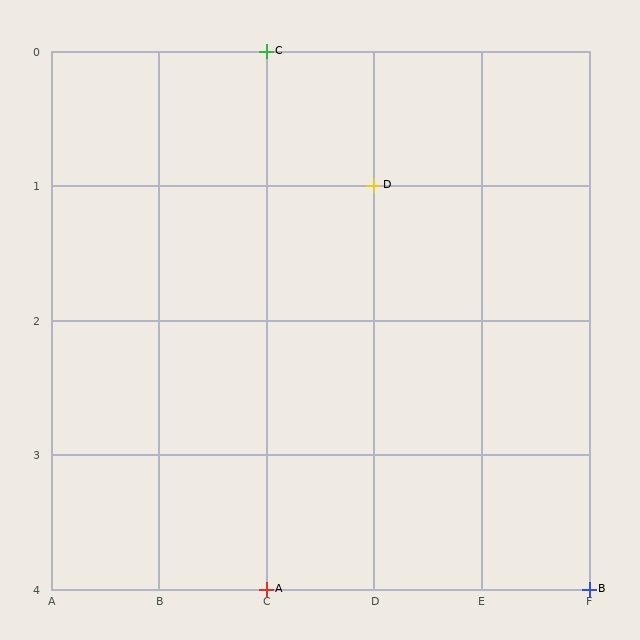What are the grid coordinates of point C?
Point C is at grid coordinates (C, 0).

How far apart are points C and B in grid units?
Points C and B are 3 columns and 4 rows apart (about 5.0 grid units diagonally).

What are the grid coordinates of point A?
Point A is at grid coordinates (C, 4).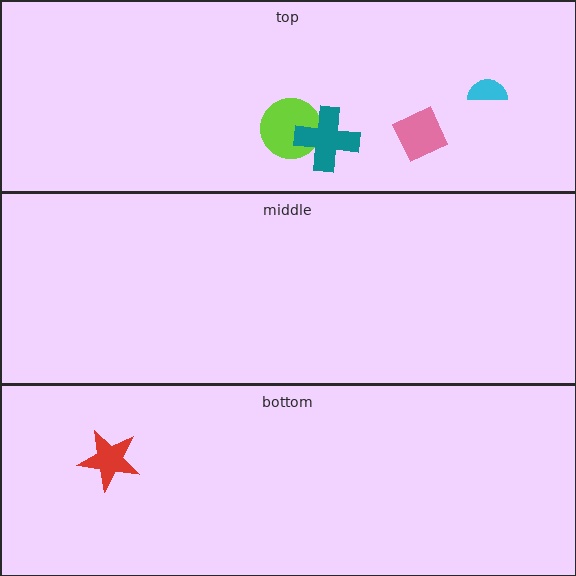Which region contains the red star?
The bottom region.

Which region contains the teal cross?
The top region.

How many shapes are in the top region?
4.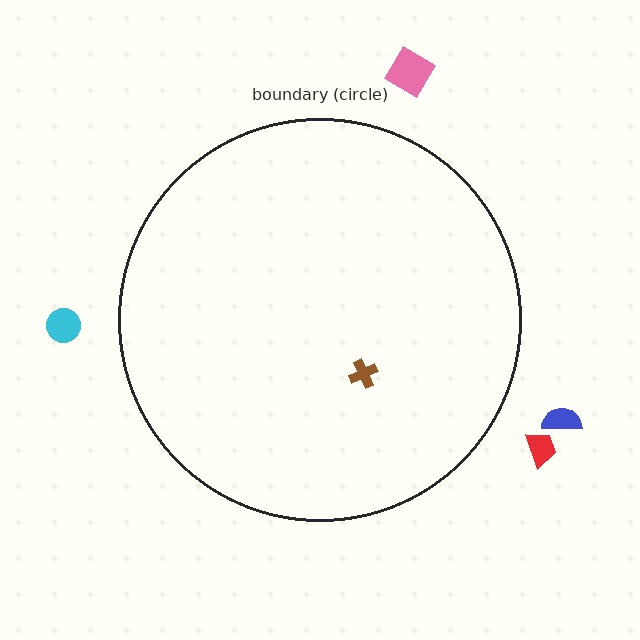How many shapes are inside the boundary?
1 inside, 4 outside.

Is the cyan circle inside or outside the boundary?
Outside.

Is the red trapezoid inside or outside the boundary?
Outside.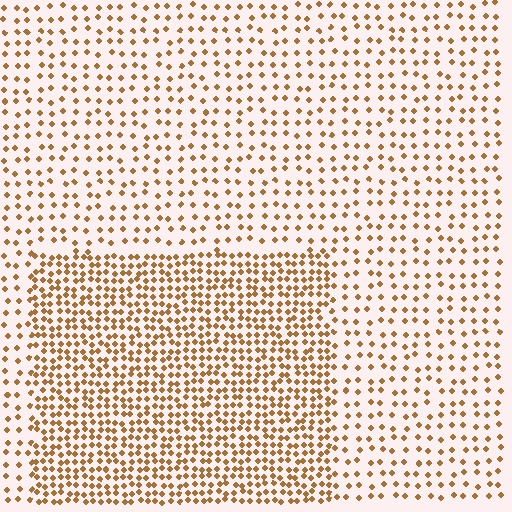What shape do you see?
I see a rectangle.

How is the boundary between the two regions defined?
The boundary is defined by a change in element density (approximately 2.2x ratio). All elements are the same color, size, and shape.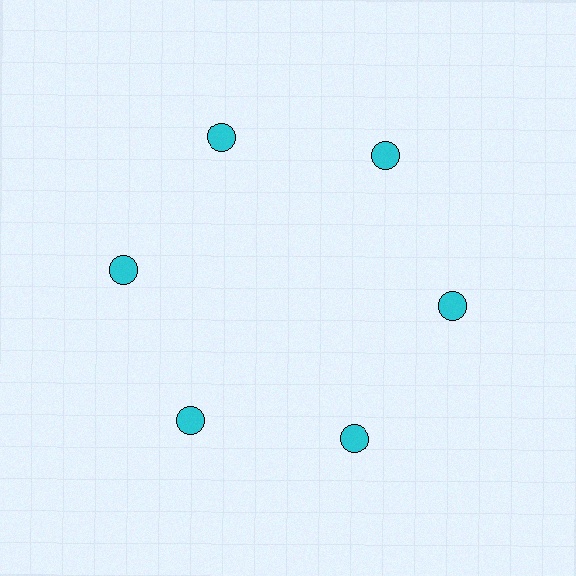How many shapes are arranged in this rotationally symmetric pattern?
There are 6 shapes, arranged in 6 groups of 1.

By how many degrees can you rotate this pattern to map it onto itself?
The pattern maps onto itself every 60 degrees of rotation.